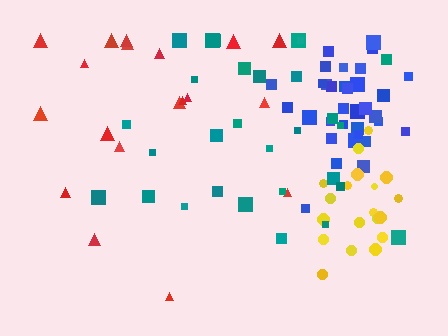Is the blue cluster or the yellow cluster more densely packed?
Blue.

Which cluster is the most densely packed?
Blue.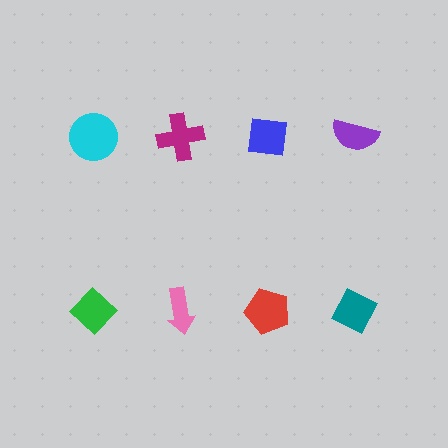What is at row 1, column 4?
A purple semicircle.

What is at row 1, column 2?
A magenta cross.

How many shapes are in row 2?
4 shapes.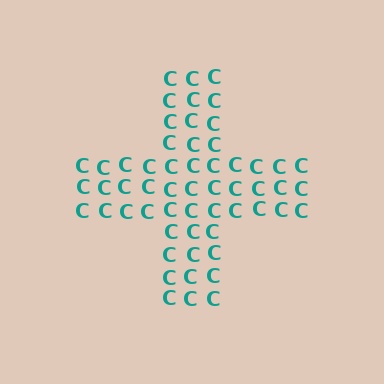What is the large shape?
The large shape is a cross.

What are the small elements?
The small elements are letter C's.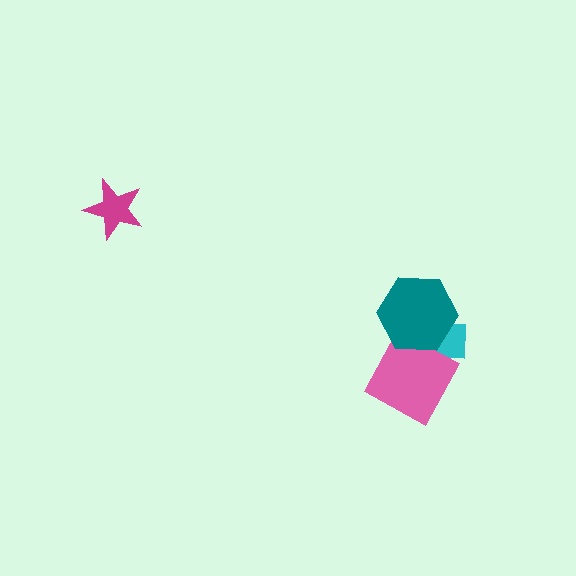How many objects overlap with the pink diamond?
2 objects overlap with the pink diamond.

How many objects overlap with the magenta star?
0 objects overlap with the magenta star.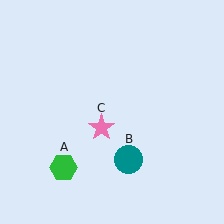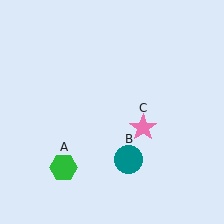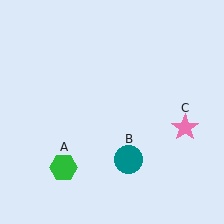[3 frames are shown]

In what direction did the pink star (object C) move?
The pink star (object C) moved right.